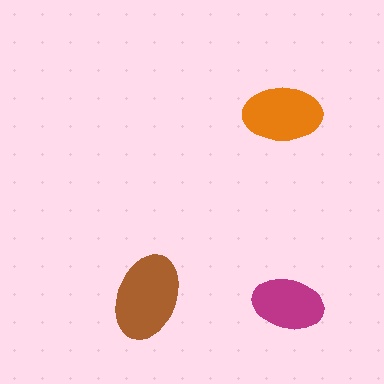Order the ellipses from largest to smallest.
the brown one, the orange one, the magenta one.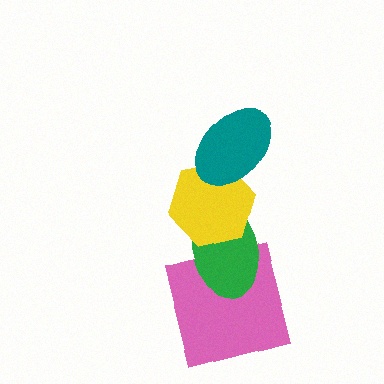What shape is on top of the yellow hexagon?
The teal ellipse is on top of the yellow hexagon.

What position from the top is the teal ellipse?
The teal ellipse is 1st from the top.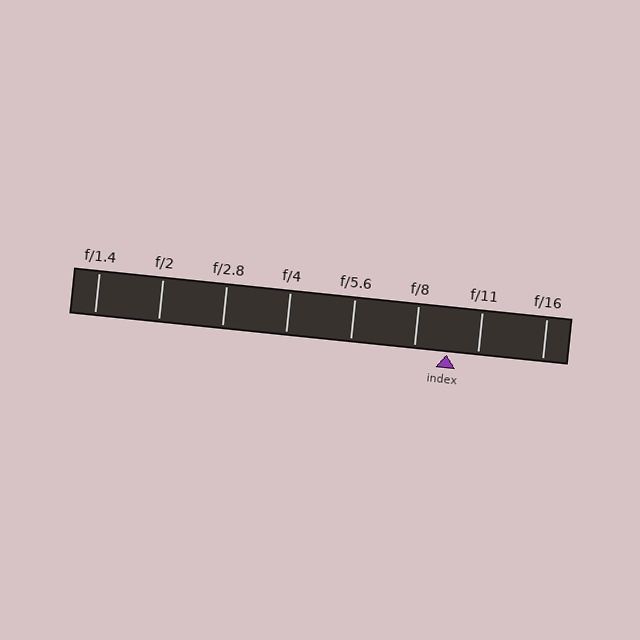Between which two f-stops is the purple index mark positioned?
The index mark is between f/8 and f/11.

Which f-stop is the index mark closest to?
The index mark is closest to f/11.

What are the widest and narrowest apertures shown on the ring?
The widest aperture shown is f/1.4 and the narrowest is f/16.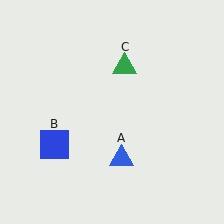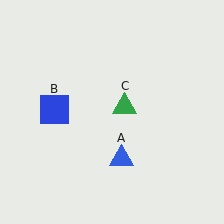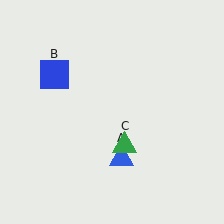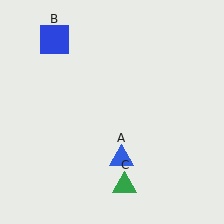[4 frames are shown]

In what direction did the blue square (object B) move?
The blue square (object B) moved up.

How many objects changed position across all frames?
2 objects changed position: blue square (object B), green triangle (object C).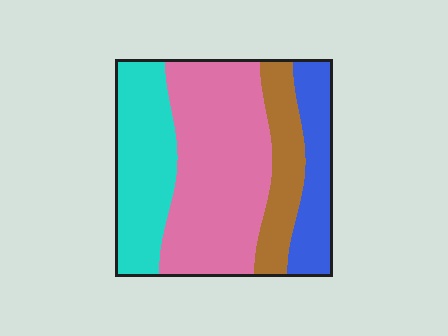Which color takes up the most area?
Pink, at roughly 45%.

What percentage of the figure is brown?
Brown takes up less than a quarter of the figure.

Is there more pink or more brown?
Pink.